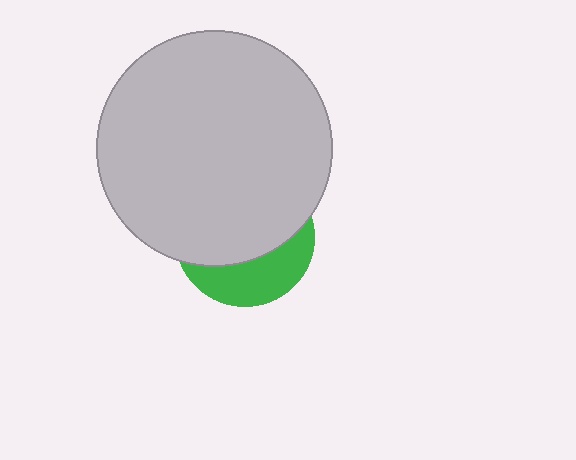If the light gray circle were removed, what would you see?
You would see the complete green circle.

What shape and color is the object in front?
The object in front is a light gray circle.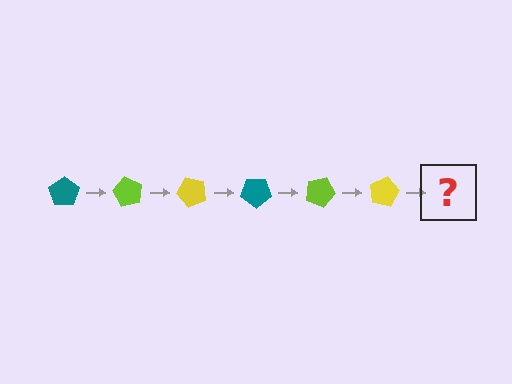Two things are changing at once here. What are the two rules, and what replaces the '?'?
The two rules are that it rotates 60 degrees each step and the color cycles through teal, lime, and yellow. The '?' should be a teal pentagon, rotated 360 degrees from the start.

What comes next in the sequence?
The next element should be a teal pentagon, rotated 360 degrees from the start.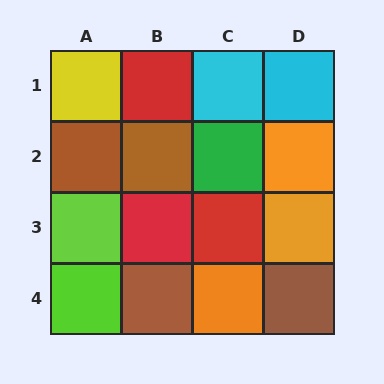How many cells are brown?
4 cells are brown.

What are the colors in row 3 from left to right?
Lime, red, red, orange.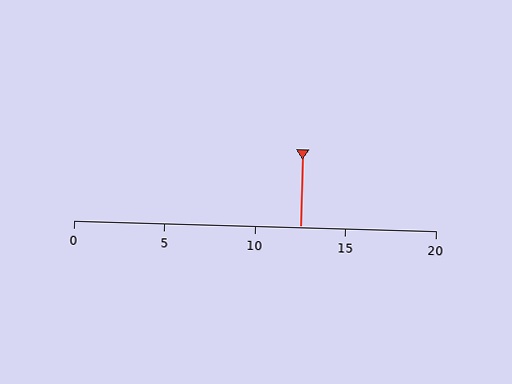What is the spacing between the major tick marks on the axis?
The major ticks are spaced 5 apart.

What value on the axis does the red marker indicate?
The marker indicates approximately 12.5.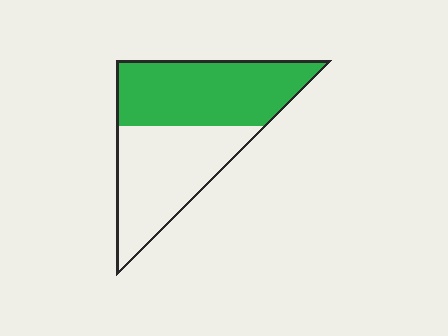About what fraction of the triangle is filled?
About one half (1/2).